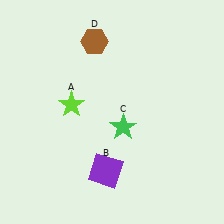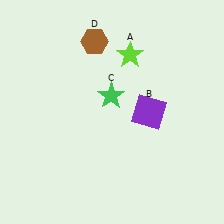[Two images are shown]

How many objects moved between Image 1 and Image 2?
3 objects moved between the two images.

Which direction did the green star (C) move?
The green star (C) moved up.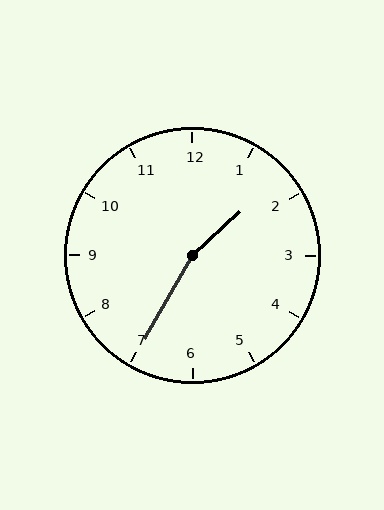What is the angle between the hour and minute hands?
Approximately 162 degrees.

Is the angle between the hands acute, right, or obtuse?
It is obtuse.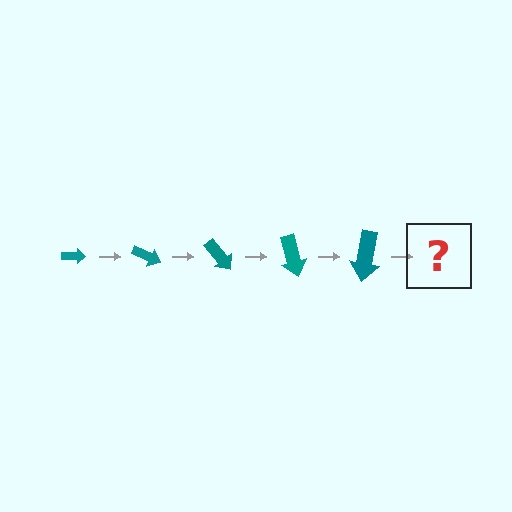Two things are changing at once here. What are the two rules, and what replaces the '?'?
The two rules are that the arrow grows larger each step and it rotates 25 degrees each step. The '?' should be an arrow, larger than the previous one and rotated 125 degrees from the start.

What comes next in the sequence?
The next element should be an arrow, larger than the previous one and rotated 125 degrees from the start.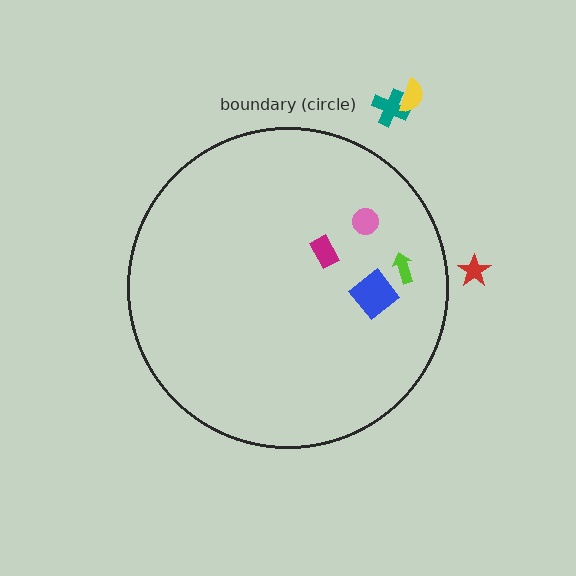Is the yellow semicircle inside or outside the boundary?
Outside.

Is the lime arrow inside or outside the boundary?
Inside.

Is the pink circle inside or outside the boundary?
Inside.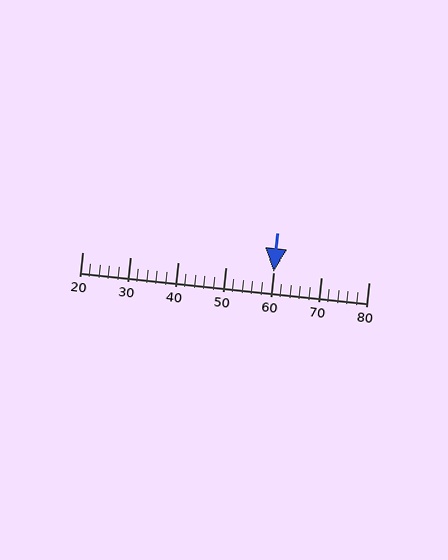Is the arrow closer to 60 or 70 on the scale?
The arrow is closer to 60.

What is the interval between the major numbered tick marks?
The major tick marks are spaced 10 units apart.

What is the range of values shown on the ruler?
The ruler shows values from 20 to 80.